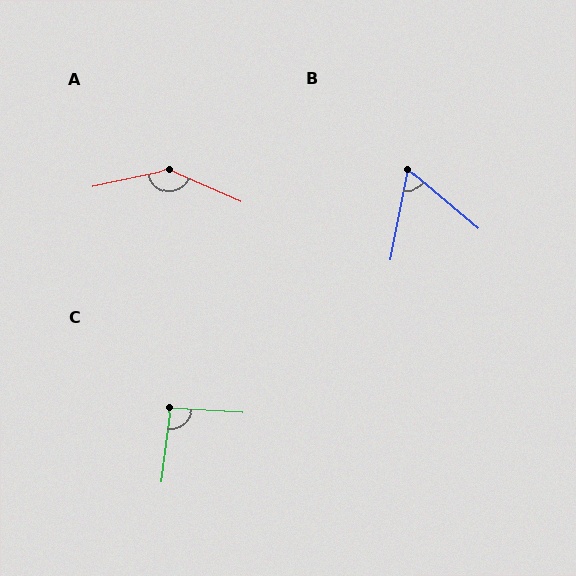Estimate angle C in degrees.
Approximately 94 degrees.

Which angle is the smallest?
B, at approximately 61 degrees.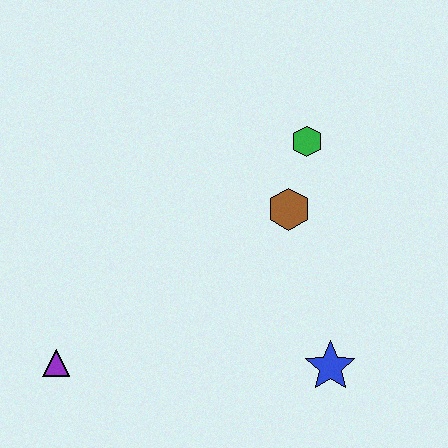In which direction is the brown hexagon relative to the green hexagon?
The brown hexagon is below the green hexagon.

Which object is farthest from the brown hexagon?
The purple triangle is farthest from the brown hexagon.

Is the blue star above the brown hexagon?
No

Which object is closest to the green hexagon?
The brown hexagon is closest to the green hexagon.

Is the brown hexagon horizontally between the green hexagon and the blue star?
No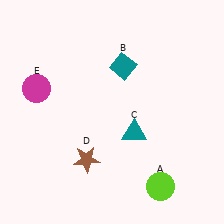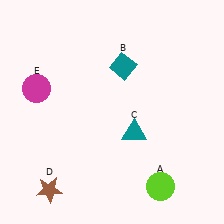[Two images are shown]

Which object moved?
The brown star (D) moved left.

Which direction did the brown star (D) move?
The brown star (D) moved left.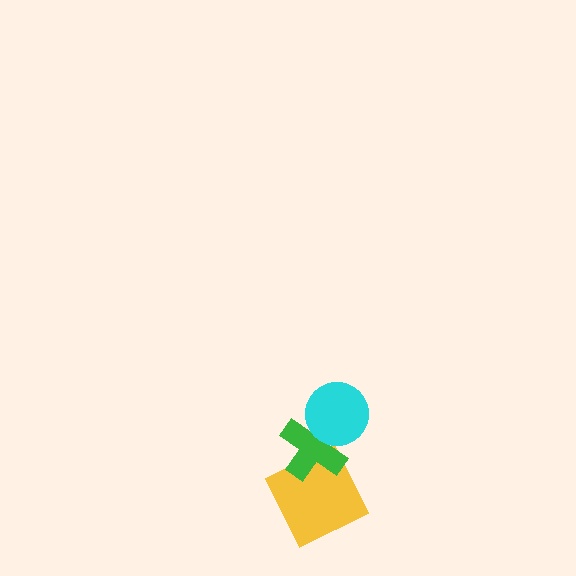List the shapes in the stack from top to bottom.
From top to bottom: the cyan circle, the green cross, the yellow square.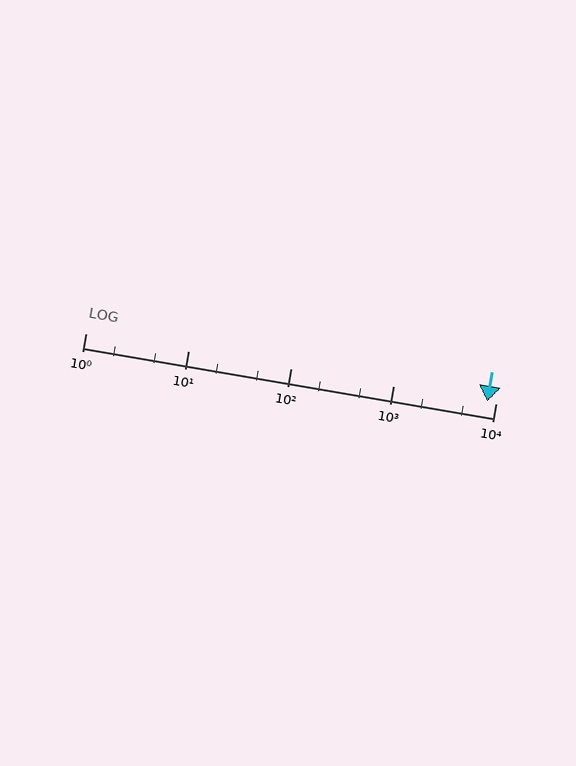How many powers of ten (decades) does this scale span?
The scale spans 4 decades, from 1 to 10000.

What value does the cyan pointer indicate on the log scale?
The pointer indicates approximately 8200.